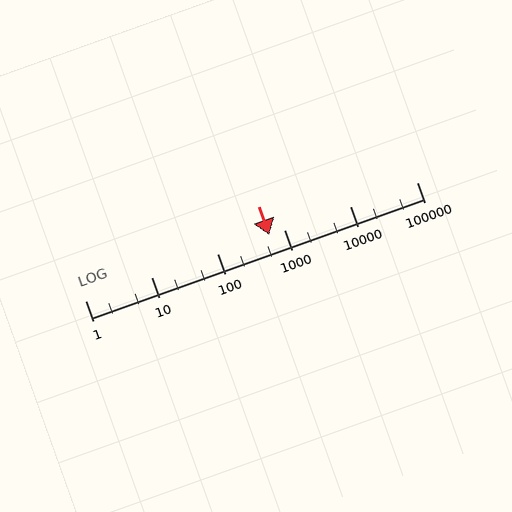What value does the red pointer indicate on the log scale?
The pointer indicates approximately 600.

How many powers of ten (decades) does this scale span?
The scale spans 5 decades, from 1 to 100000.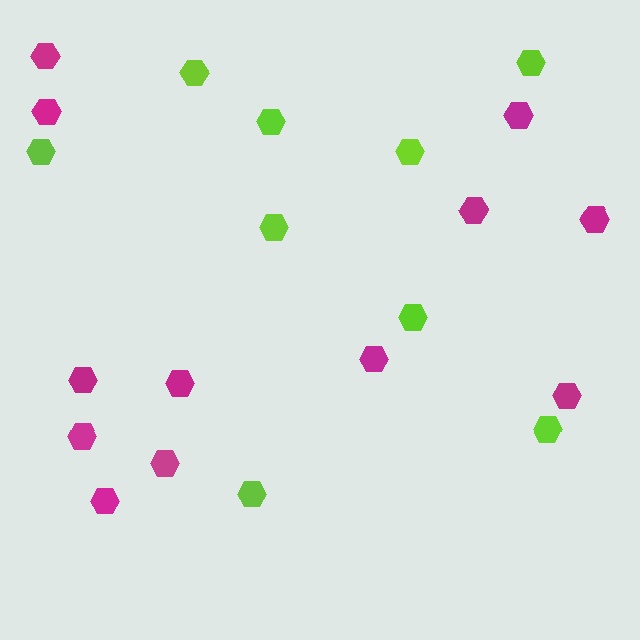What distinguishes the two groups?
There are 2 groups: one group of lime hexagons (9) and one group of magenta hexagons (12).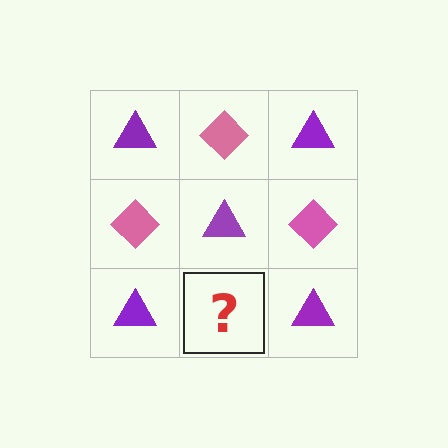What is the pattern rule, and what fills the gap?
The rule is that it alternates purple triangle and pink diamond in a checkerboard pattern. The gap should be filled with a pink diamond.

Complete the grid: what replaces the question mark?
The question mark should be replaced with a pink diamond.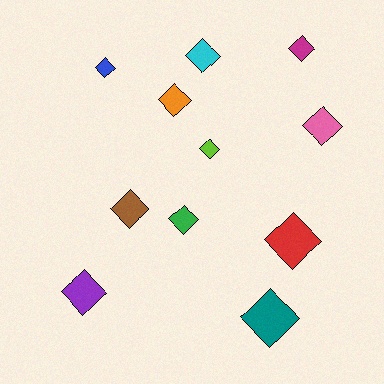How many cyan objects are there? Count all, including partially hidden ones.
There is 1 cyan object.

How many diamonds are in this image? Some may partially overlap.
There are 11 diamonds.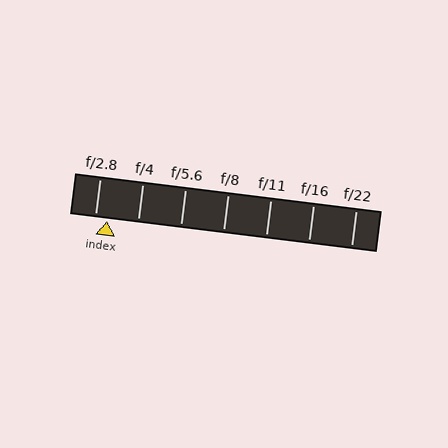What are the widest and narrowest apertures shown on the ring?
The widest aperture shown is f/2.8 and the narrowest is f/22.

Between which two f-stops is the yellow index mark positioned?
The index mark is between f/2.8 and f/4.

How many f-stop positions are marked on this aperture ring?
There are 7 f-stop positions marked.